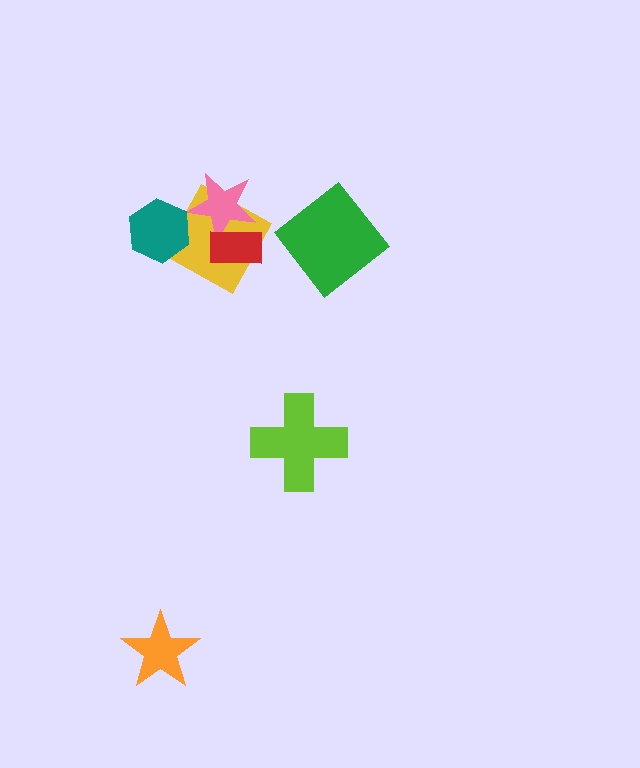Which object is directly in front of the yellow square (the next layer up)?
The pink star is directly in front of the yellow square.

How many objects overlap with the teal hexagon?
1 object overlaps with the teal hexagon.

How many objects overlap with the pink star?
2 objects overlap with the pink star.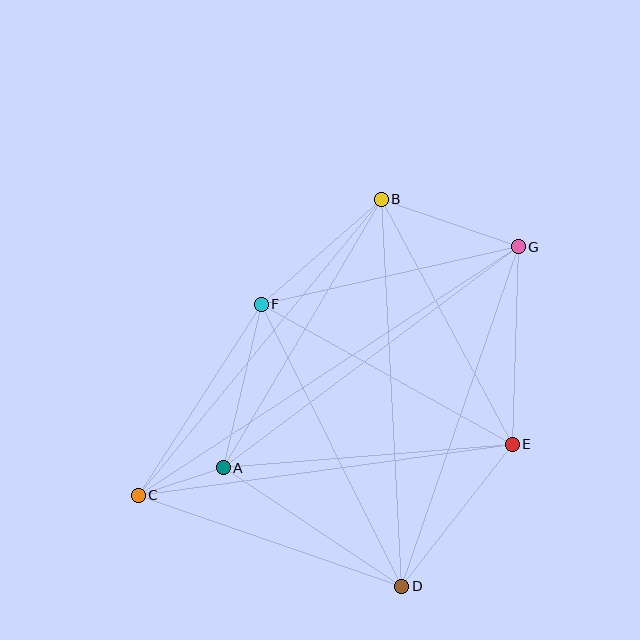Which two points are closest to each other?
Points A and C are closest to each other.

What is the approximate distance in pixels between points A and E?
The distance between A and E is approximately 290 pixels.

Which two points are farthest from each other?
Points C and G are farthest from each other.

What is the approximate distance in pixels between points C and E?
The distance between C and E is approximately 378 pixels.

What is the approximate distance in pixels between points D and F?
The distance between D and F is approximately 315 pixels.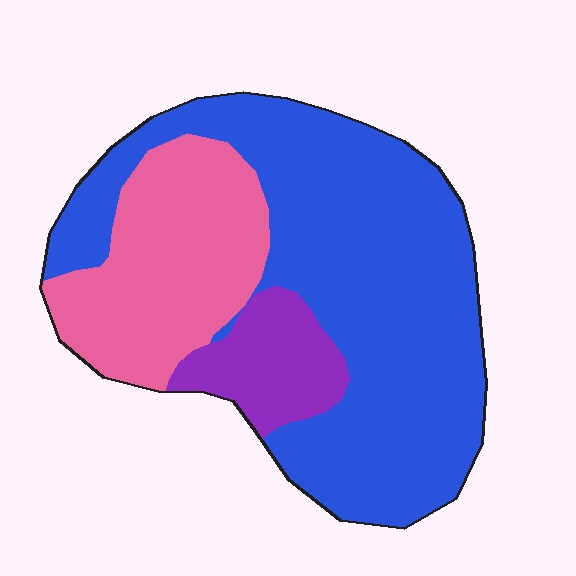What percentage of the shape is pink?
Pink takes up between a sixth and a third of the shape.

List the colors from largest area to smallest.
From largest to smallest: blue, pink, purple.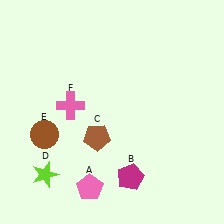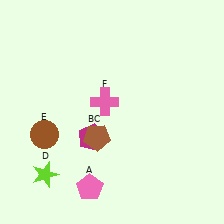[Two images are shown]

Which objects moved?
The objects that moved are: the magenta pentagon (B), the pink cross (F).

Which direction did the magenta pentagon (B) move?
The magenta pentagon (B) moved up.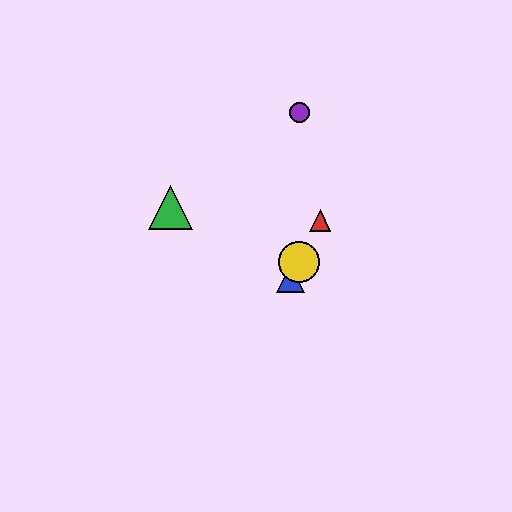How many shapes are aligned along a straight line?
3 shapes (the red triangle, the blue triangle, the yellow circle) are aligned along a straight line.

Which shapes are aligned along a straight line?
The red triangle, the blue triangle, the yellow circle are aligned along a straight line.